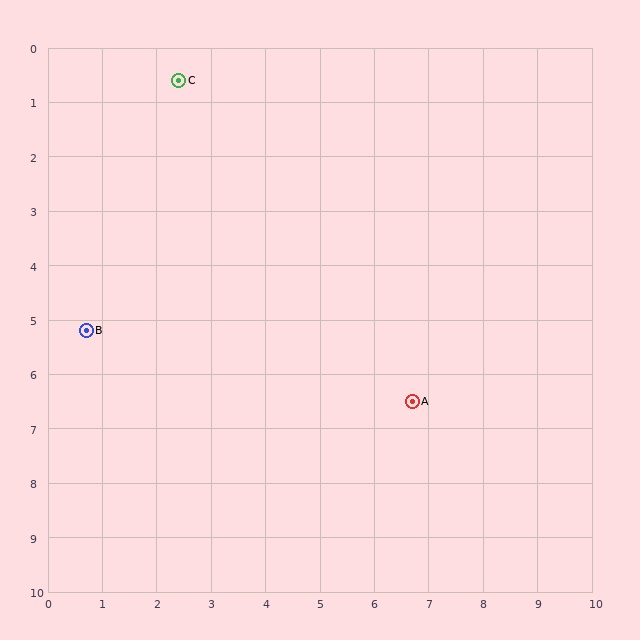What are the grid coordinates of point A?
Point A is at approximately (6.7, 6.5).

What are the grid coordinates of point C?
Point C is at approximately (2.4, 0.6).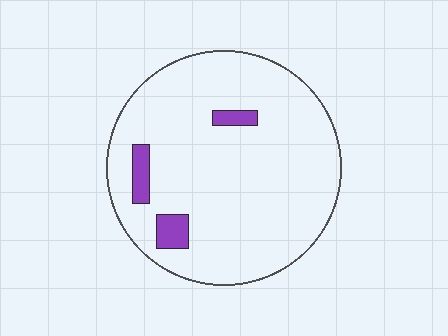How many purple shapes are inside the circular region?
3.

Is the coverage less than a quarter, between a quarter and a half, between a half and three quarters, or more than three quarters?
Less than a quarter.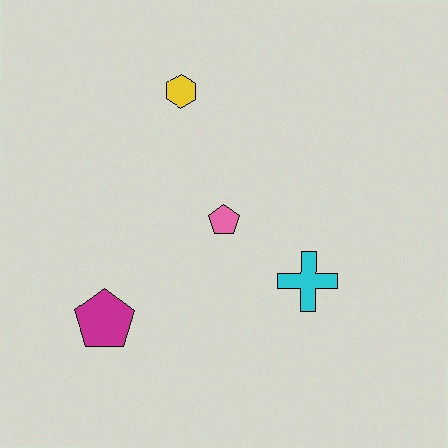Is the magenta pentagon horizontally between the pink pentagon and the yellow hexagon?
No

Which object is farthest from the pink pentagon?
The magenta pentagon is farthest from the pink pentagon.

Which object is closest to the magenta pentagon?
The pink pentagon is closest to the magenta pentagon.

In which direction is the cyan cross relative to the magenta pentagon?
The cyan cross is to the right of the magenta pentagon.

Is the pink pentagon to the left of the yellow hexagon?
No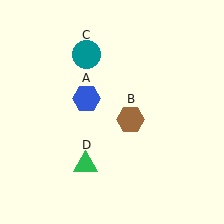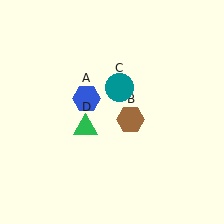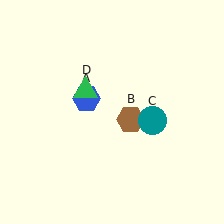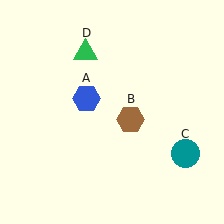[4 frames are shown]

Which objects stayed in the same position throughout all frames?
Blue hexagon (object A) and brown hexagon (object B) remained stationary.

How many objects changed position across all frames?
2 objects changed position: teal circle (object C), green triangle (object D).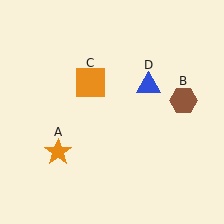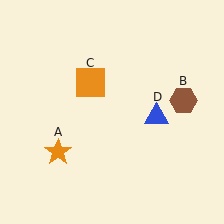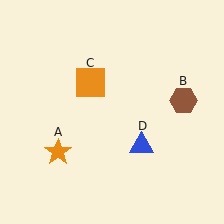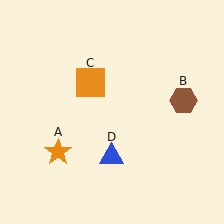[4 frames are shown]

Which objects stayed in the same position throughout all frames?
Orange star (object A) and brown hexagon (object B) and orange square (object C) remained stationary.